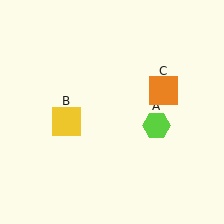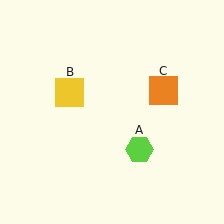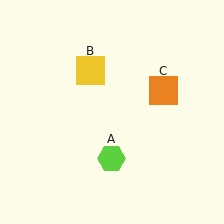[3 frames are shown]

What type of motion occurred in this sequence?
The lime hexagon (object A), yellow square (object B) rotated clockwise around the center of the scene.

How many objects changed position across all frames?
2 objects changed position: lime hexagon (object A), yellow square (object B).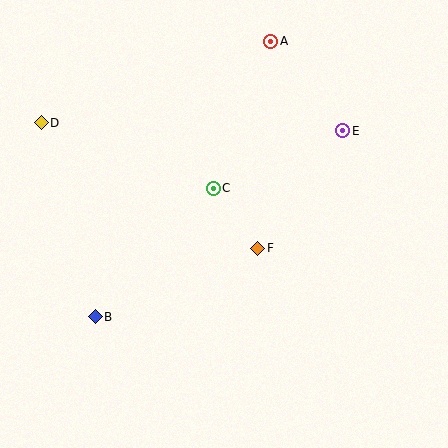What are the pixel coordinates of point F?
Point F is at (258, 248).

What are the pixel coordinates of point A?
Point A is at (271, 41).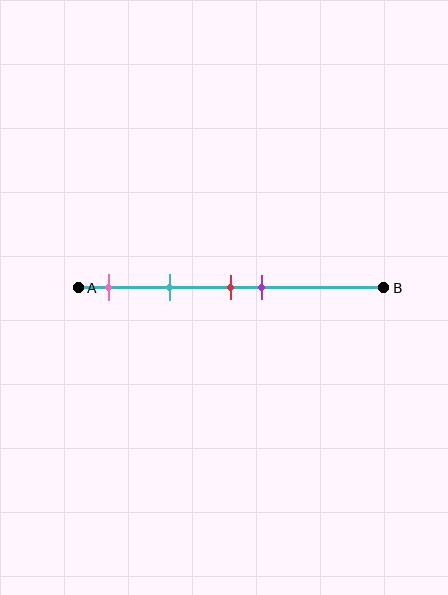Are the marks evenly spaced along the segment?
No, the marks are not evenly spaced.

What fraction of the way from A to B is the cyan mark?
The cyan mark is approximately 30% (0.3) of the way from A to B.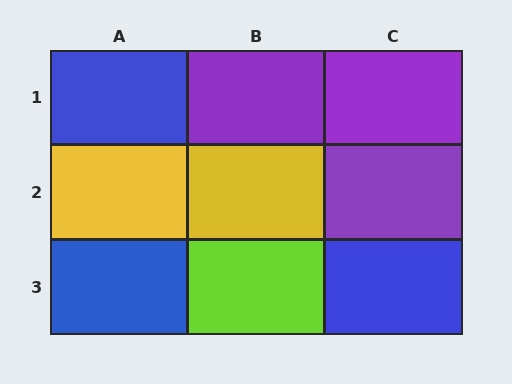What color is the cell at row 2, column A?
Yellow.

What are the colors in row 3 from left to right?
Blue, lime, blue.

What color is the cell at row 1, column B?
Purple.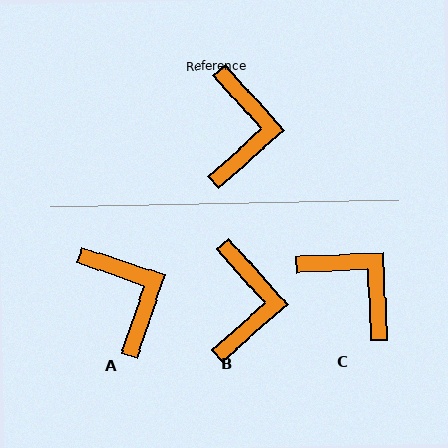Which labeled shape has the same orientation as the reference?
B.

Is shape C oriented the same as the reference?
No, it is off by about 51 degrees.